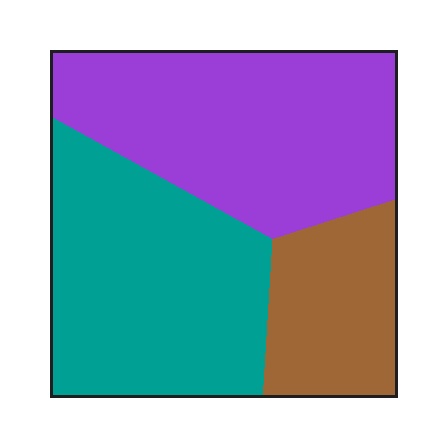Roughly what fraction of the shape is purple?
Purple covers 41% of the shape.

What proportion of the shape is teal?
Teal takes up about two fifths (2/5) of the shape.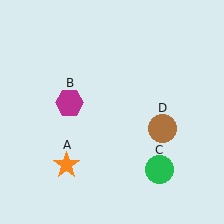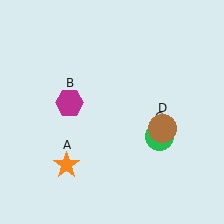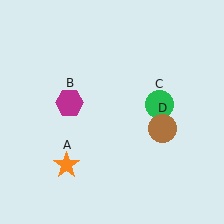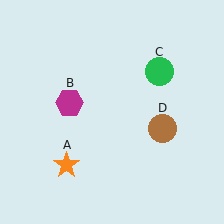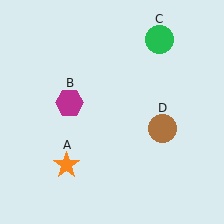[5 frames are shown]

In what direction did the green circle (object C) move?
The green circle (object C) moved up.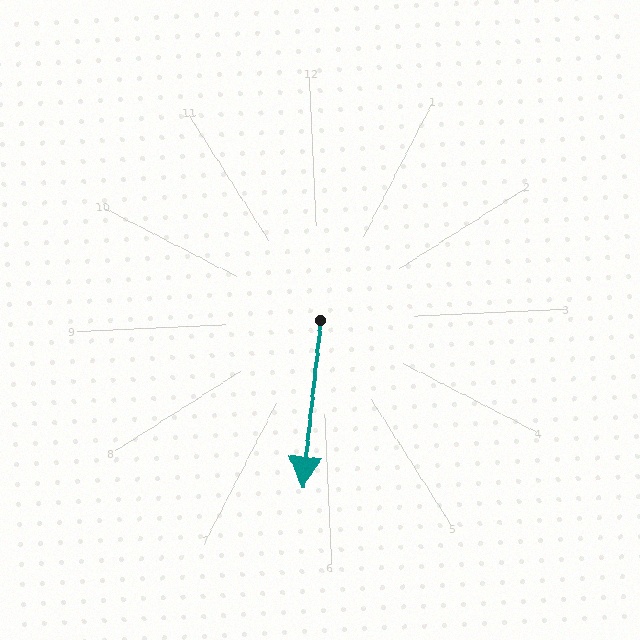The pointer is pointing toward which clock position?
Roughly 6 o'clock.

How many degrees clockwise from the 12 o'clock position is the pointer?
Approximately 189 degrees.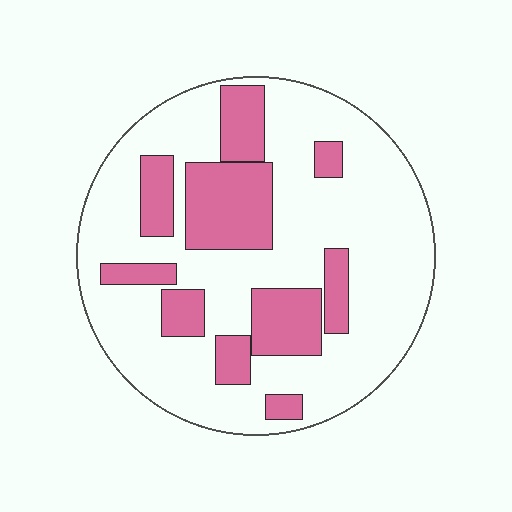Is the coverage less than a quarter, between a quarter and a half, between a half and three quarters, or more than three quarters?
Between a quarter and a half.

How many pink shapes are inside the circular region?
10.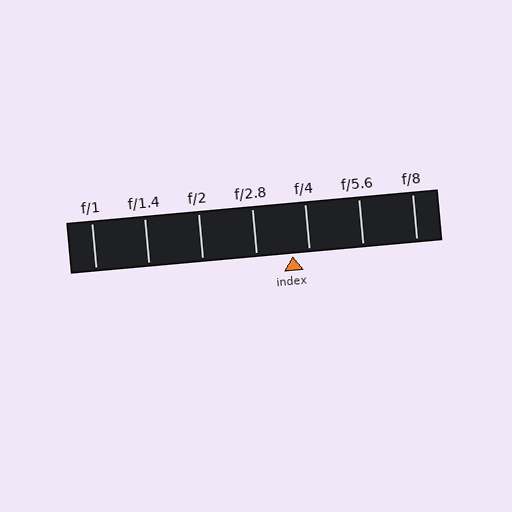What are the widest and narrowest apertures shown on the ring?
The widest aperture shown is f/1 and the narrowest is f/8.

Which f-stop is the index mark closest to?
The index mark is closest to f/4.